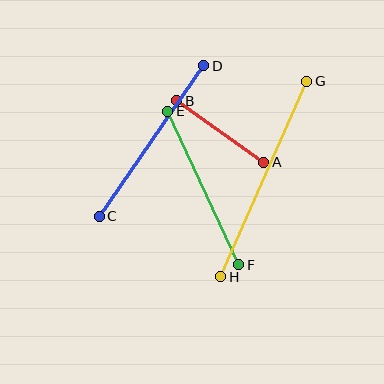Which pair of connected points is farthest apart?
Points G and H are farthest apart.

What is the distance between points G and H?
The distance is approximately 213 pixels.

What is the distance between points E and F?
The distance is approximately 169 pixels.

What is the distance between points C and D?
The distance is approximately 183 pixels.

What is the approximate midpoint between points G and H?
The midpoint is at approximately (264, 179) pixels.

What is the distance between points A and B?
The distance is approximately 107 pixels.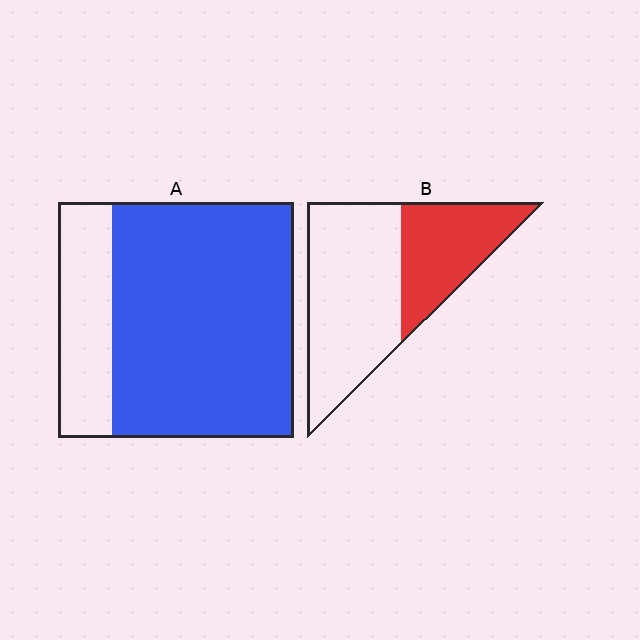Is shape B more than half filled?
No.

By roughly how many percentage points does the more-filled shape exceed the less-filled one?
By roughly 40 percentage points (A over B).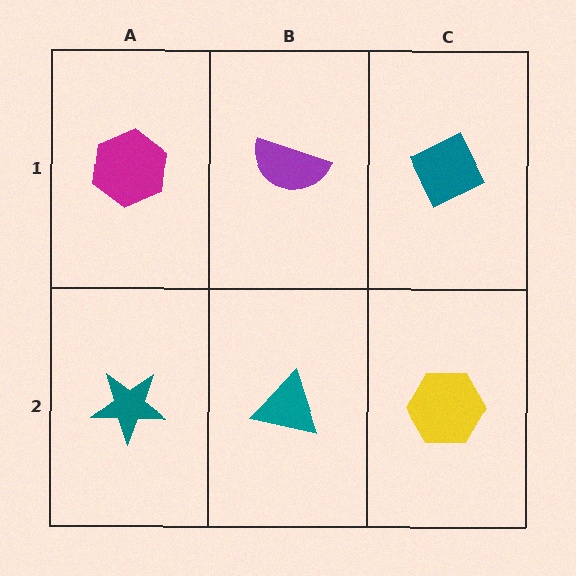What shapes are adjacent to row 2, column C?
A teal diamond (row 1, column C), a teal triangle (row 2, column B).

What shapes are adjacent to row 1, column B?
A teal triangle (row 2, column B), a magenta hexagon (row 1, column A), a teal diamond (row 1, column C).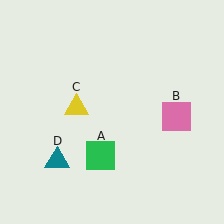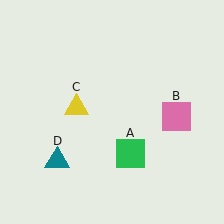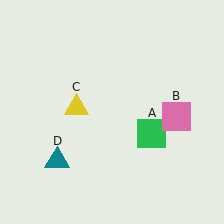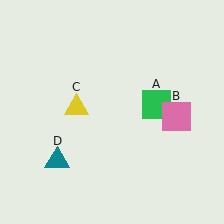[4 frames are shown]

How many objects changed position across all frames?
1 object changed position: green square (object A).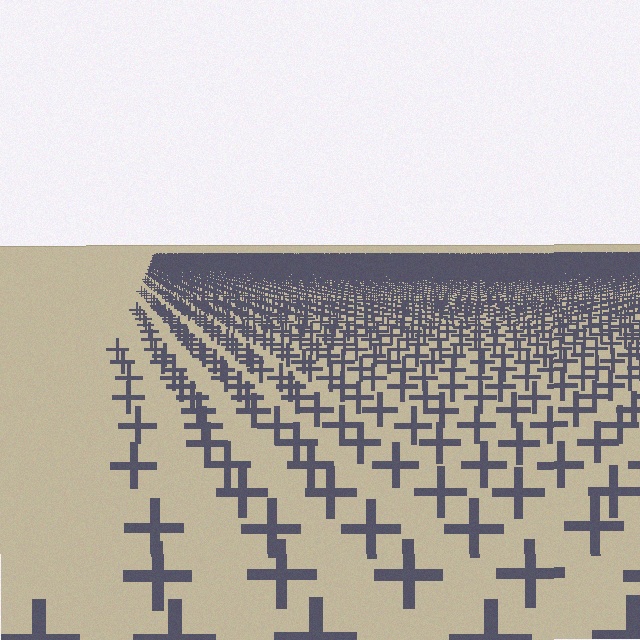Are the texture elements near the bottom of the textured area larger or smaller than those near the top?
Larger. Near the bottom, elements are closer to the viewer and appear at a bigger on-screen size.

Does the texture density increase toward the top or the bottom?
Density increases toward the top.